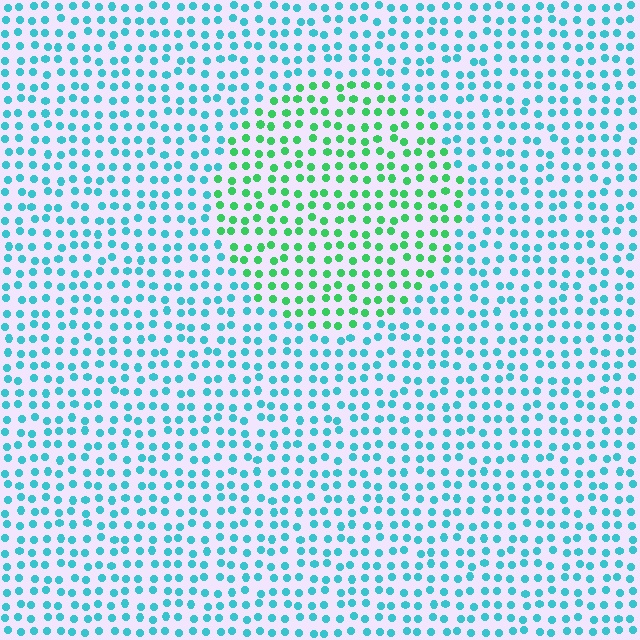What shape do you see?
I see a circle.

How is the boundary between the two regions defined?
The boundary is defined purely by a slight shift in hue (about 48 degrees). Spacing, size, and orientation are identical on both sides.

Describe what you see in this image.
The image is filled with small cyan elements in a uniform arrangement. A circle-shaped region is visible where the elements are tinted to a slightly different hue, forming a subtle color boundary.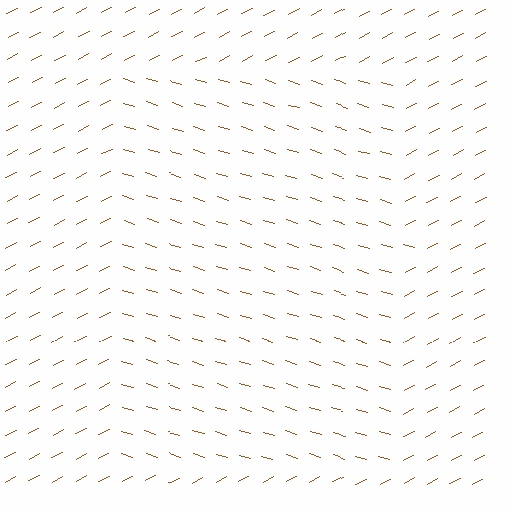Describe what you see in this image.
The image is filled with small brown line segments. A rectangle region in the image has lines oriented differently from the surrounding lines, creating a visible texture boundary.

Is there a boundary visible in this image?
Yes, there is a texture boundary formed by a change in line orientation.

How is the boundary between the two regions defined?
The boundary is defined purely by a change in line orientation (approximately 45 degrees difference). All lines are the same color and thickness.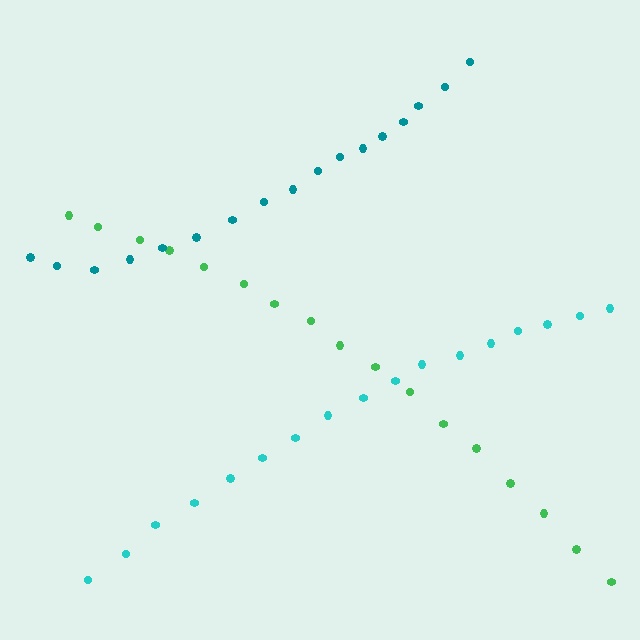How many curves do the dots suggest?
There are 3 distinct paths.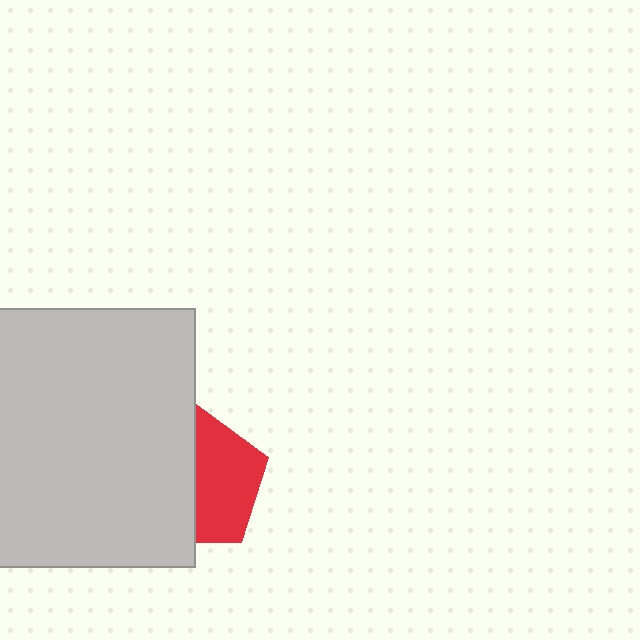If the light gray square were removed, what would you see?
You would see the complete red pentagon.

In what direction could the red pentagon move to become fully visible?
The red pentagon could move right. That would shift it out from behind the light gray square entirely.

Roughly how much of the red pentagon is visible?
About half of it is visible (roughly 51%).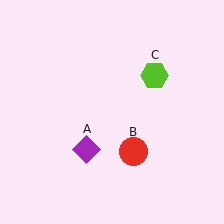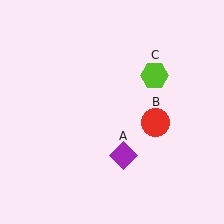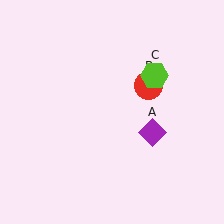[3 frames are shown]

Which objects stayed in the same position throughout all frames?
Lime hexagon (object C) remained stationary.